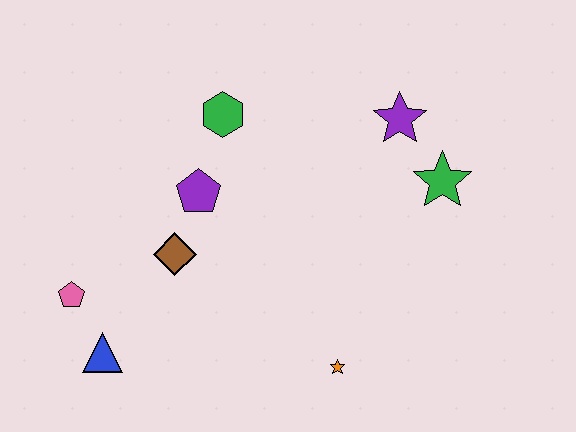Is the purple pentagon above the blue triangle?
Yes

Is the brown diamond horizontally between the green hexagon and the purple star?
No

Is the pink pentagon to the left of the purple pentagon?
Yes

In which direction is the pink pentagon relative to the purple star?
The pink pentagon is to the left of the purple star.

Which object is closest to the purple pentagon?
The brown diamond is closest to the purple pentagon.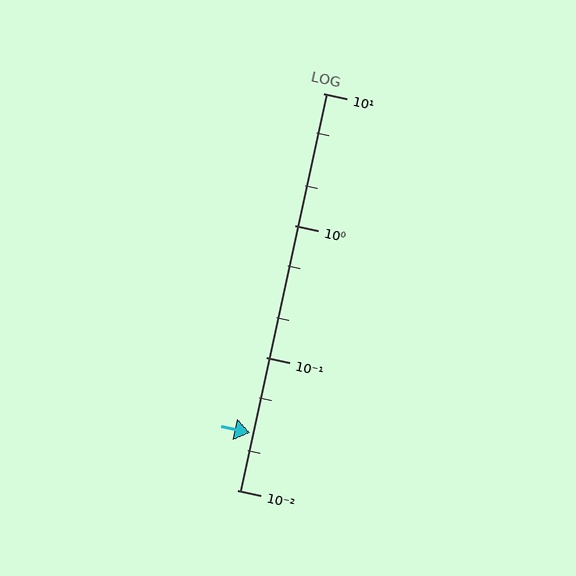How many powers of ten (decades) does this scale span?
The scale spans 3 decades, from 0.01 to 10.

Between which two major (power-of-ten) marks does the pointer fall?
The pointer is between 0.01 and 0.1.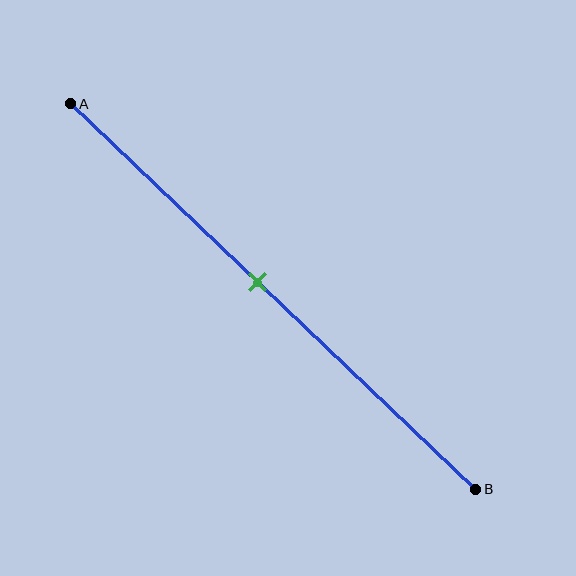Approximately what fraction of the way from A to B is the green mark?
The green mark is approximately 45% of the way from A to B.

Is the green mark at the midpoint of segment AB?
No, the mark is at about 45% from A, not at the 50% midpoint.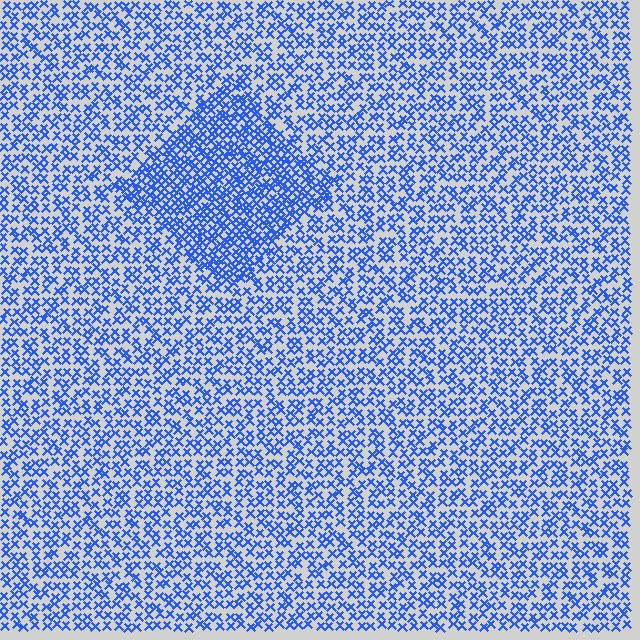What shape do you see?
I see a diamond.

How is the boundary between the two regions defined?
The boundary is defined by a change in element density (approximately 1.7x ratio). All elements are the same color, size, and shape.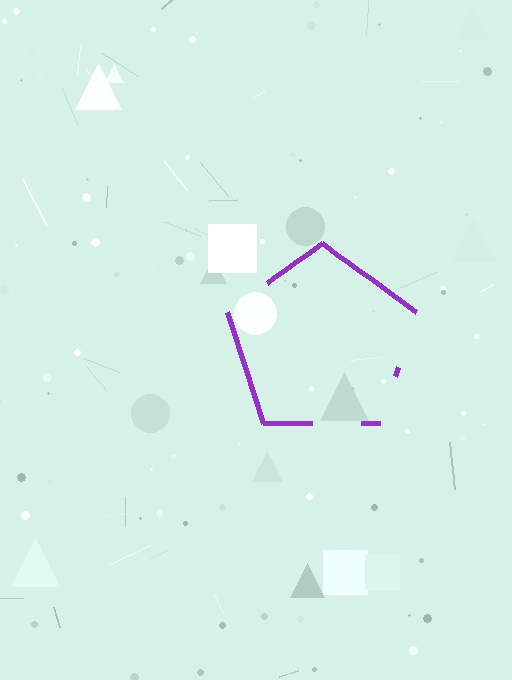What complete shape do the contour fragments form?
The contour fragments form a pentagon.